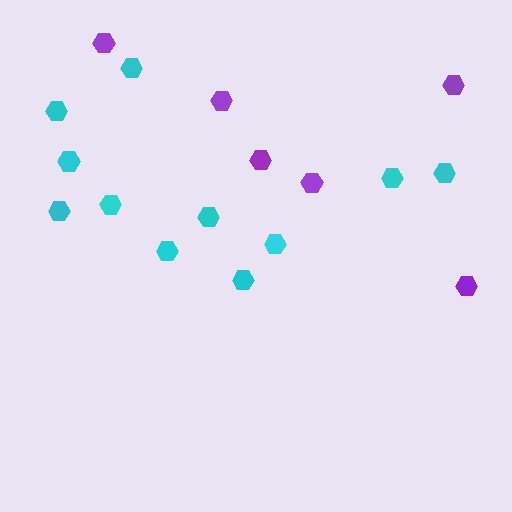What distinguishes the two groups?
There are 2 groups: one group of purple hexagons (6) and one group of cyan hexagons (11).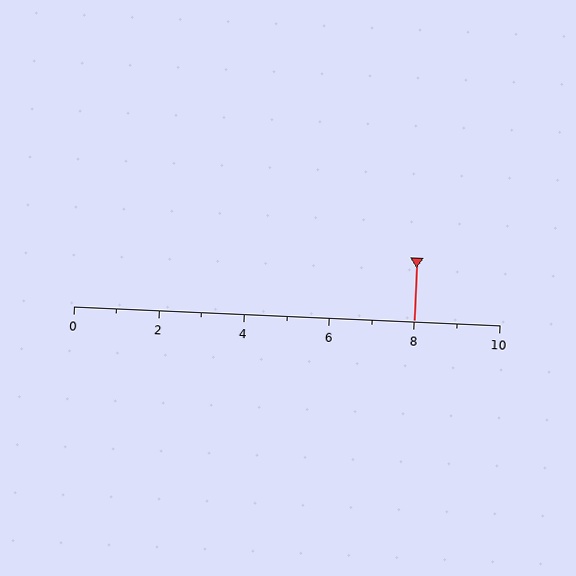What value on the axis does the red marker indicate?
The marker indicates approximately 8.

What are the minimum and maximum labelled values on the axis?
The axis runs from 0 to 10.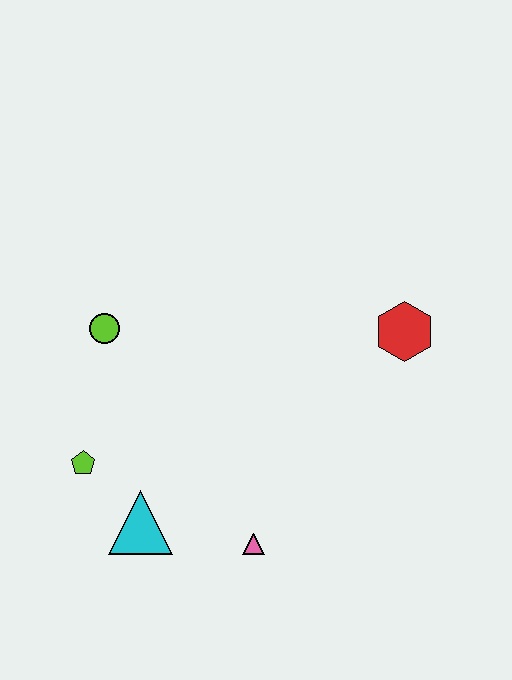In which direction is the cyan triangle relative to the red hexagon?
The cyan triangle is to the left of the red hexagon.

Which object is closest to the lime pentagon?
The cyan triangle is closest to the lime pentagon.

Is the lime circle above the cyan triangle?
Yes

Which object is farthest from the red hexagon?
The lime pentagon is farthest from the red hexagon.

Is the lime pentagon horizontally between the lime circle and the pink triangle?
No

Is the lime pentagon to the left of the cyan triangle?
Yes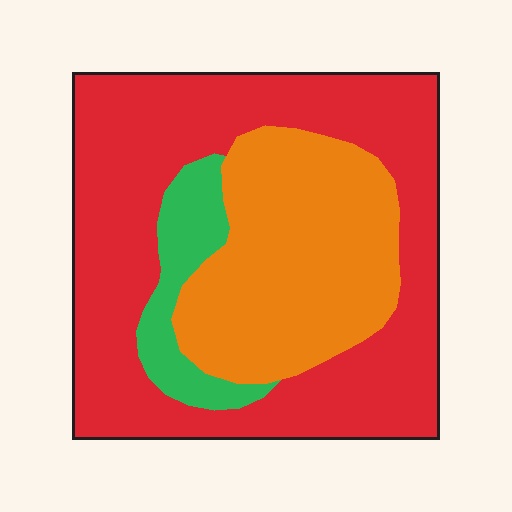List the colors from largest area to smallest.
From largest to smallest: red, orange, green.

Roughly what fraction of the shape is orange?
Orange covers 32% of the shape.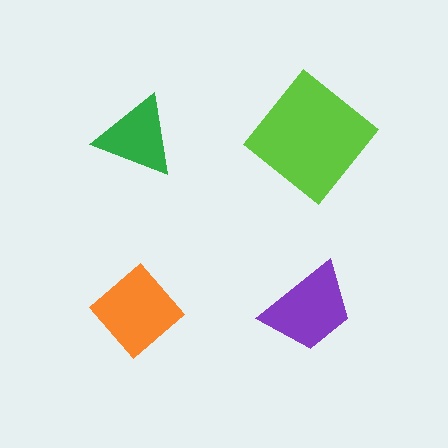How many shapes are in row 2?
2 shapes.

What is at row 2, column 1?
An orange diamond.